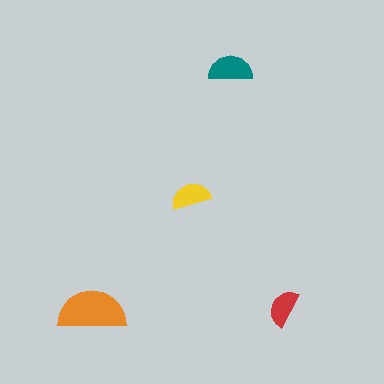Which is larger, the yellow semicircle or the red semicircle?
The yellow one.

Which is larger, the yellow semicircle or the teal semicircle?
The teal one.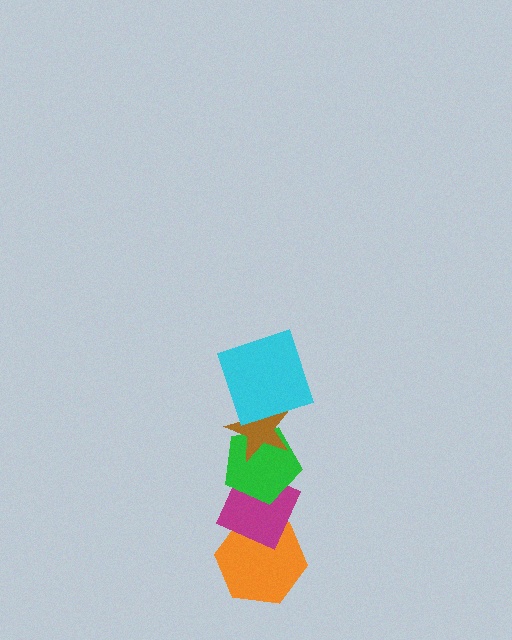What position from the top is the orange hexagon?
The orange hexagon is 5th from the top.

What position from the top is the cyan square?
The cyan square is 1st from the top.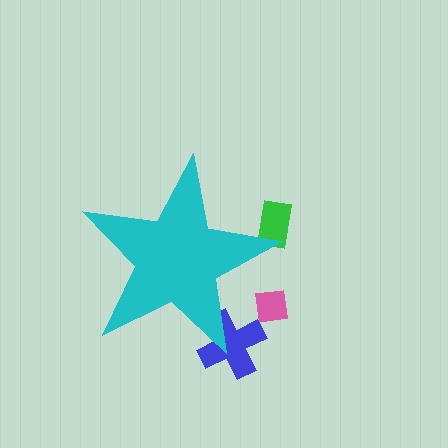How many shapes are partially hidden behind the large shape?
3 shapes are partially hidden.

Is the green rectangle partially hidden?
Yes, the green rectangle is partially hidden behind the cyan star.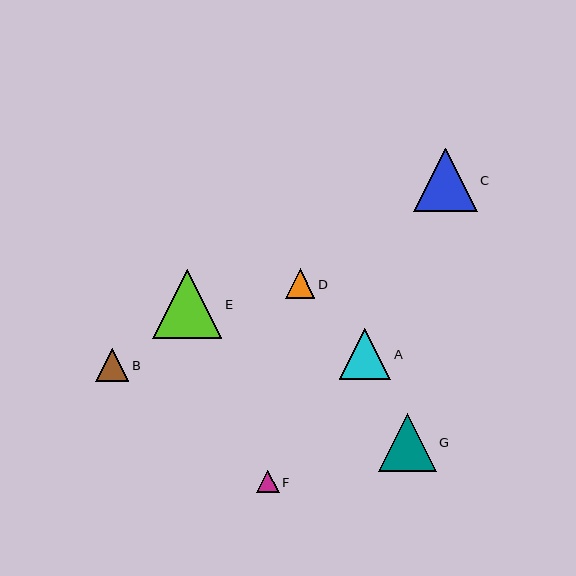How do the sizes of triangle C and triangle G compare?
Triangle C and triangle G are approximately the same size.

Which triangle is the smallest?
Triangle F is the smallest with a size of approximately 23 pixels.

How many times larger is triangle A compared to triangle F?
Triangle A is approximately 2.3 times the size of triangle F.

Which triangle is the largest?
Triangle E is the largest with a size of approximately 69 pixels.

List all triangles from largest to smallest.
From largest to smallest: E, C, G, A, B, D, F.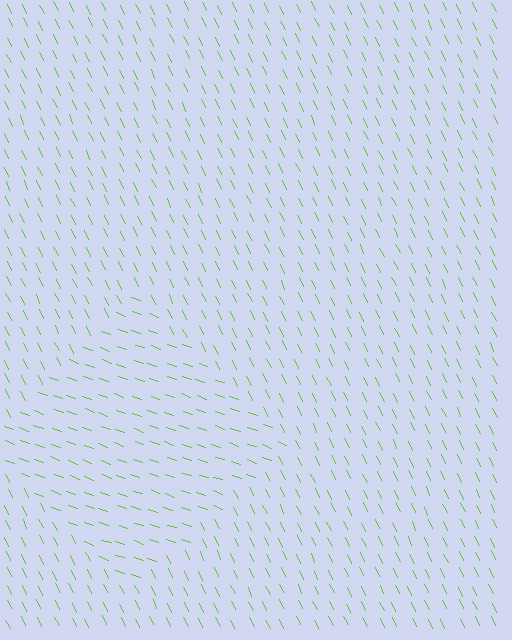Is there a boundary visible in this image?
Yes, there is a texture boundary formed by a change in line orientation.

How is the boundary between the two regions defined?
The boundary is defined purely by a change in line orientation (approximately 45 degrees difference). All lines are the same color and thickness.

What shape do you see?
I see a diamond.